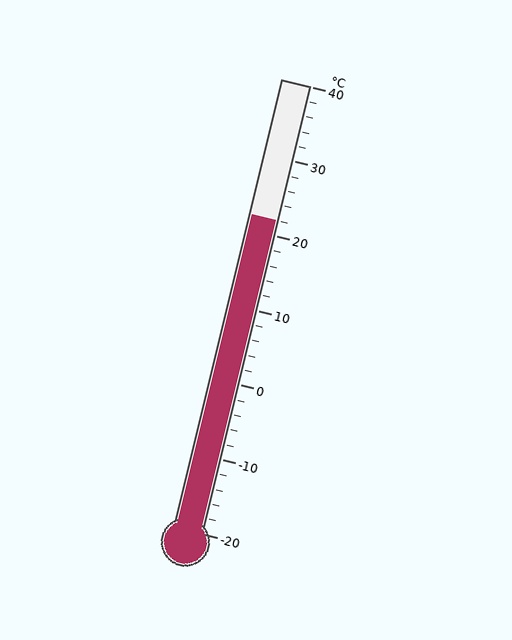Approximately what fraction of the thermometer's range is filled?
The thermometer is filled to approximately 70% of its range.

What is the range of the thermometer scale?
The thermometer scale ranges from -20°C to 40°C.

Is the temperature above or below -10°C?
The temperature is above -10°C.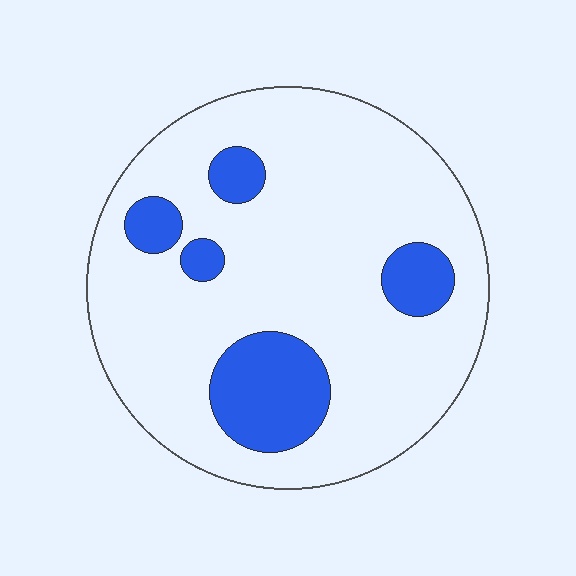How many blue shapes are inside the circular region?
5.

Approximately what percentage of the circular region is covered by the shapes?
Approximately 20%.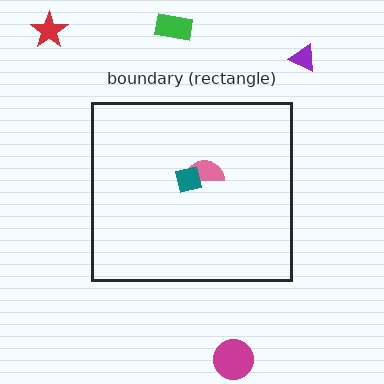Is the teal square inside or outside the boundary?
Inside.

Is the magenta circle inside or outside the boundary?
Outside.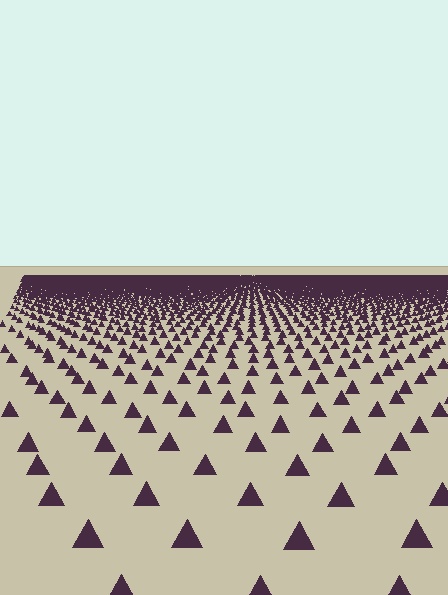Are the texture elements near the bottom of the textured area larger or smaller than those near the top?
Larger. Near the bottom, elements are closer to the viewer and appear at a bigger on-screen size.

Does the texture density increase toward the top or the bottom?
Density increases toward the top.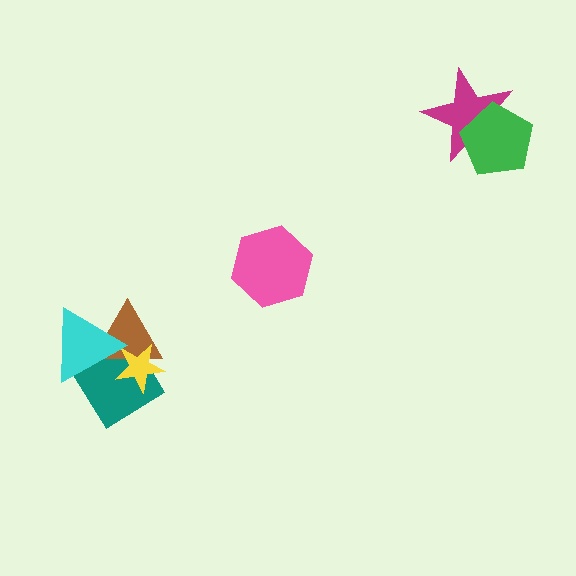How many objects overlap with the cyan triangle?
3 objects overlap with the cyan triangle.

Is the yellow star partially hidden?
Yes, it is partially covered by another shape.